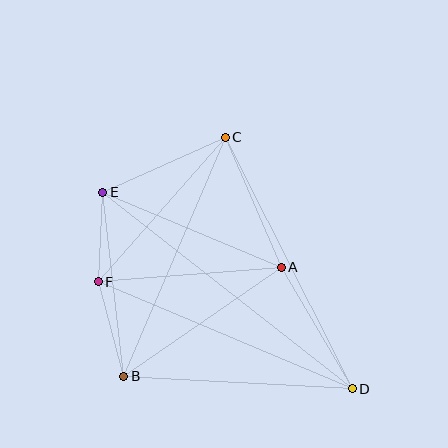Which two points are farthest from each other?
Points D and E are farthest from each other.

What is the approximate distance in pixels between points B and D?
The distance between B and D is approximately 229 pixels.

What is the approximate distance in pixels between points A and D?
The distance between A and D is approximately 141 pixels.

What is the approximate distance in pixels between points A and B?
The distance between A and B is approximately 191 pixels.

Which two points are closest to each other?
Points E and F are closest to each other.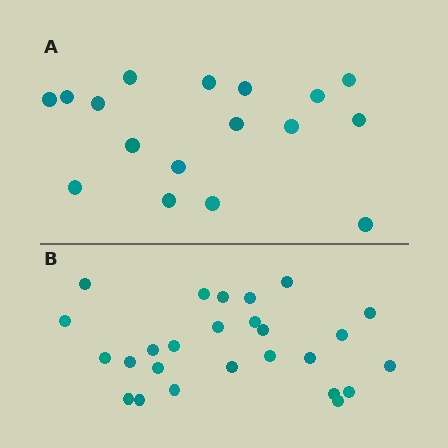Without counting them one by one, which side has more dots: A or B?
Region B (the bottom region) has more dots.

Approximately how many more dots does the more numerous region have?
Region B has roughly 8 or so more dots than region A.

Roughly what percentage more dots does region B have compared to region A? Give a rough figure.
About 55% more.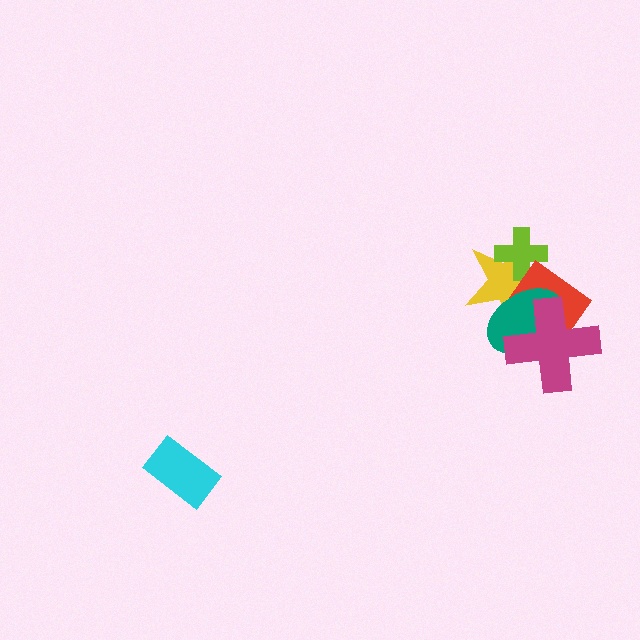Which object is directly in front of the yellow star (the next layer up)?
The lime cross is directly in front of the yellow star.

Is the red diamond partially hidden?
Yes, it is partially covered by another shape.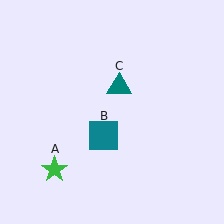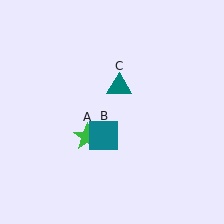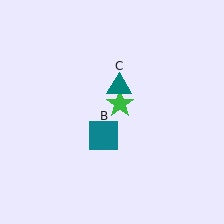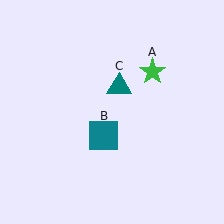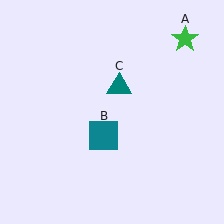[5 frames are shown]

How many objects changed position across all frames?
1 object changed position: green star (object A).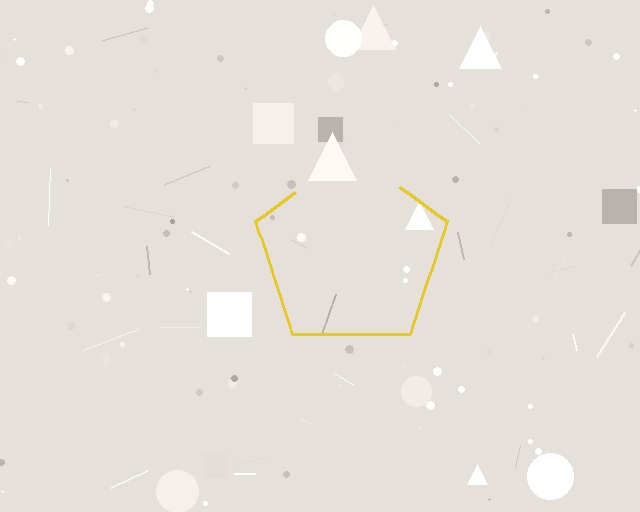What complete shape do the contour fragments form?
The contour fragments form a pentagon.